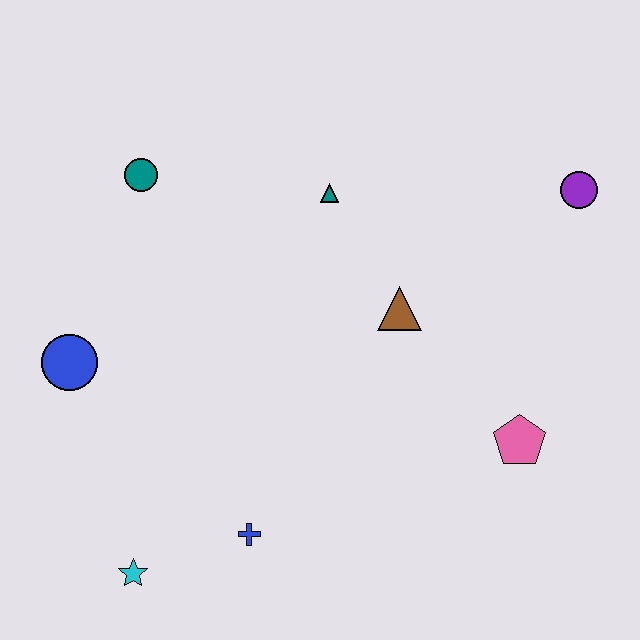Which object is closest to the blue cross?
The cyan star is closest to the blue cross.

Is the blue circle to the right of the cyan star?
No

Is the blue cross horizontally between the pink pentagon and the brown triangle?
No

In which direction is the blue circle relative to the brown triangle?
The blue circle is to the left of the brown triangle.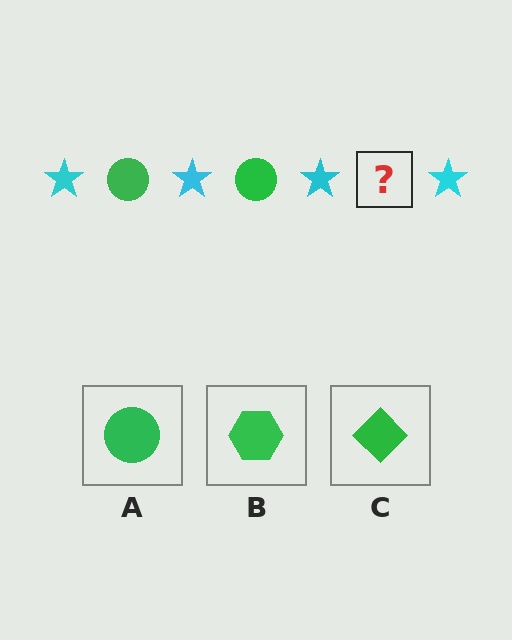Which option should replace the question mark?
Option A.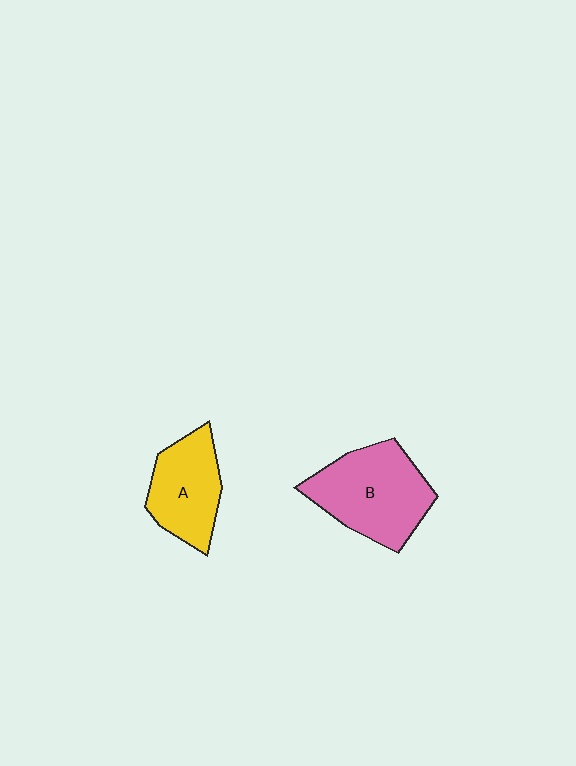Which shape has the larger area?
Shape B (pink).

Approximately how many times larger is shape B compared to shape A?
Approximately 1.4 times.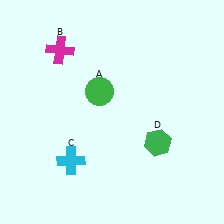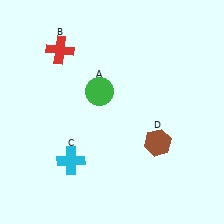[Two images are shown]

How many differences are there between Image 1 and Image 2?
There are 2 differences between the two images.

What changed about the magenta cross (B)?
In Image 1, B is magenta. In Image 2, it changed to red.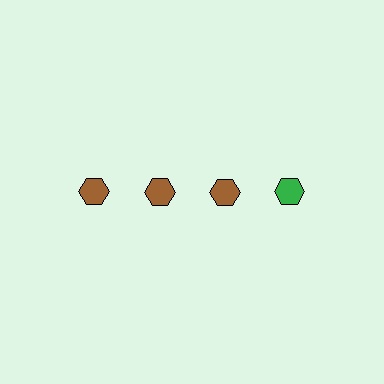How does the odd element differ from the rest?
It has a different color: green instead of brown.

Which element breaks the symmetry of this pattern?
The green hexagon in the top row, second from right column breaks the symmetry. All other shapes are brown hexagons.